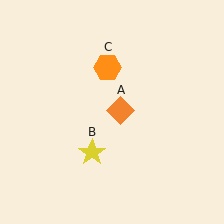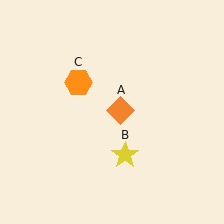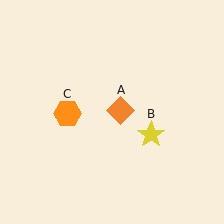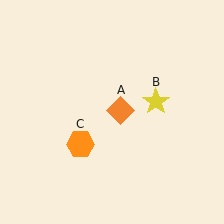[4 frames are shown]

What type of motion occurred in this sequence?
The yellow star (object B), orange hexagon (object C) rotated counterclockwise around the center of the scene.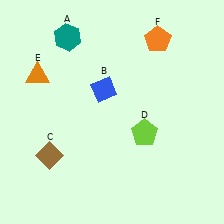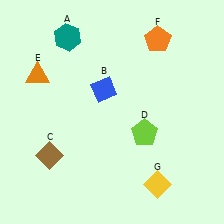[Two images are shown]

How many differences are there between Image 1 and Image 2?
There is 1 difference between the two images.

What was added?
A yellow diamond (G) was added in Image 2.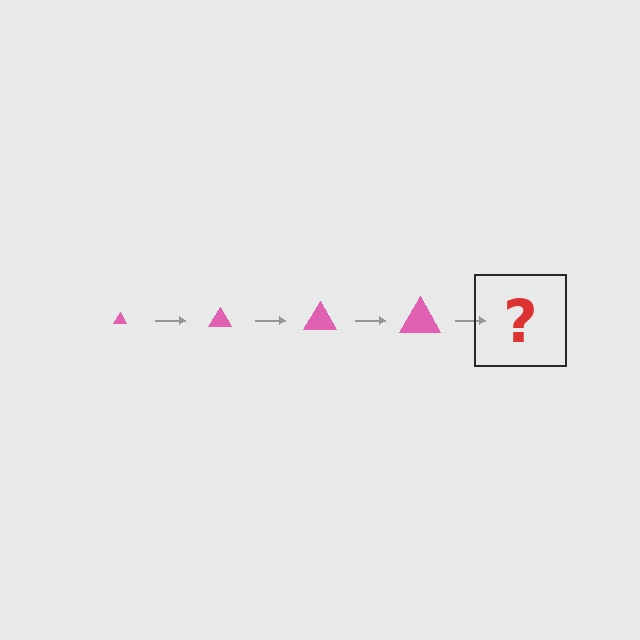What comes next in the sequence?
The next element should be a pink triangle, larger than the previous one.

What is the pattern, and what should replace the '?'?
The pattern is that the triangle gets progressively larger each step. The '?' should be a pink triangle, larger than the previous one.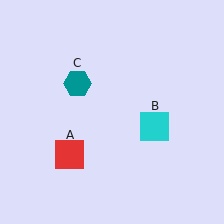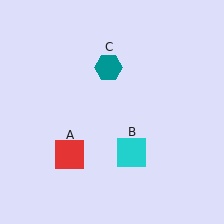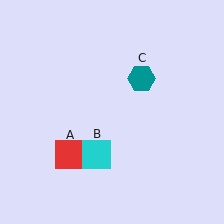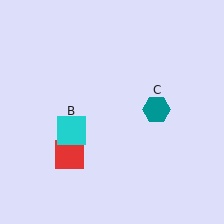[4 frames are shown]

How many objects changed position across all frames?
2 objects changed position: cyan square (object B), teal hexagon (object C).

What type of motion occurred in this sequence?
The cyan square (object B), teal hexagon (object C) rotated clockwise around the center of the scene.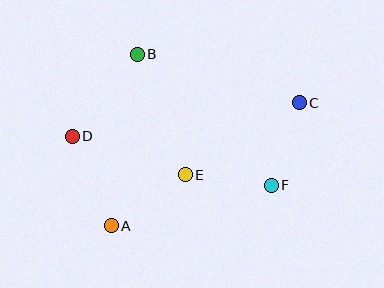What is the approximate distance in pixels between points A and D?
The distance between A and D is approximately 98 pixels.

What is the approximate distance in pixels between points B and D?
The distance between B and D is approximately 105 pixels.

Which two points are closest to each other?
Points E and F are closest to each other.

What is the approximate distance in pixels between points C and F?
The distance between C and F is approximately 87 pixels.